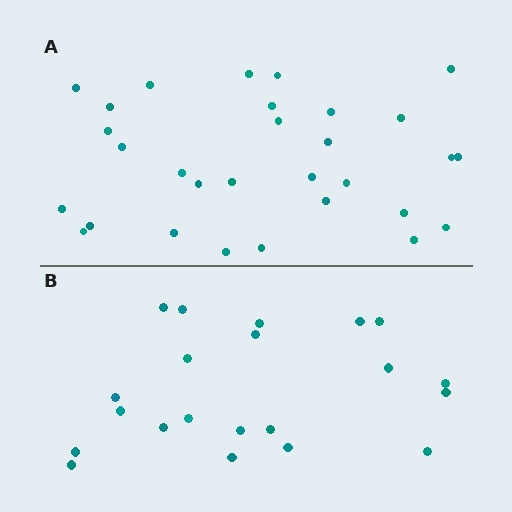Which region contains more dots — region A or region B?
Region A (the top region) has more dots.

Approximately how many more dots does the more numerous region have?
Region A has roughly 8 or so more dots than region B.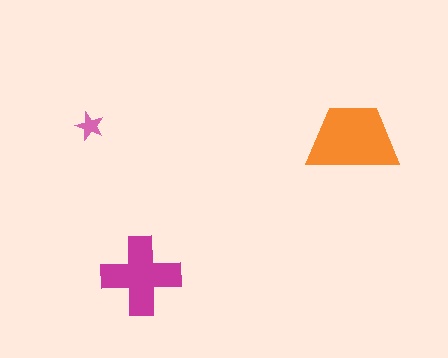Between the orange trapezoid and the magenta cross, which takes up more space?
The orange trapezoid.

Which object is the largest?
The orange trapezoid.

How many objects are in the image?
There are 3 objects in the image.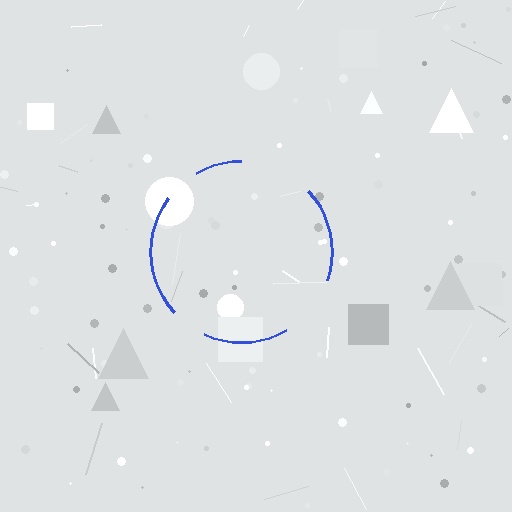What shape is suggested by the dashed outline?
The dashed outline suggests a circle.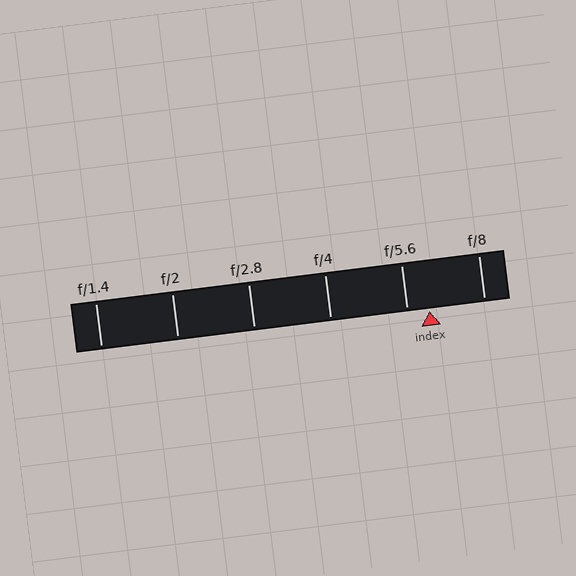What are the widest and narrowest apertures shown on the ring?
The widest aperture shown is f/1.4 and the narrowest is f/8.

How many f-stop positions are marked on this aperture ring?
There are 6 f-stop positions marked.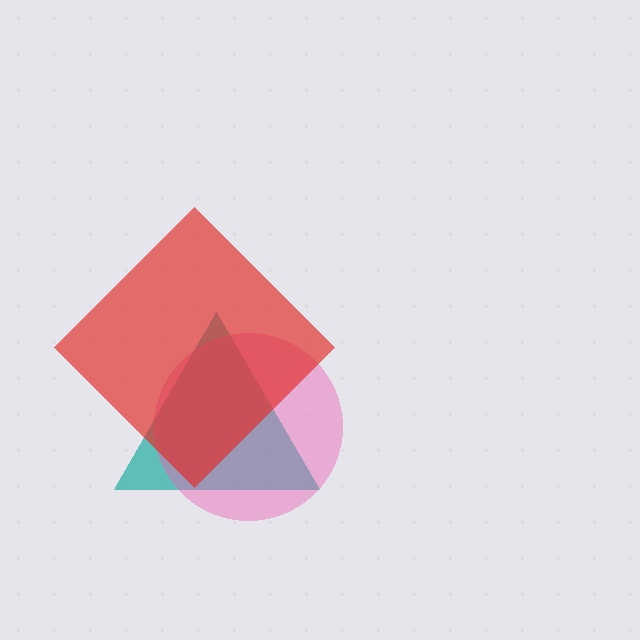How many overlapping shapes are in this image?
There are 3 overlapping shapes in the image.